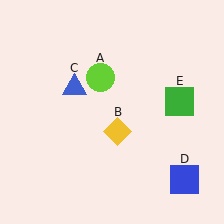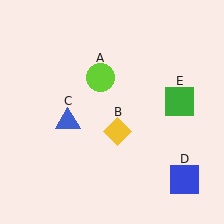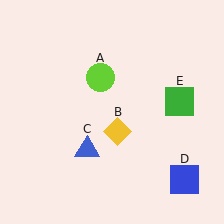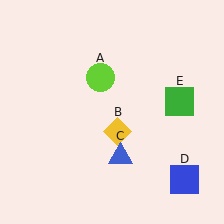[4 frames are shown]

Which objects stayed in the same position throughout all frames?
Lime circle (object A) and yellow diamond (object B) and blue square (object D) and green square (object E) remained stationary.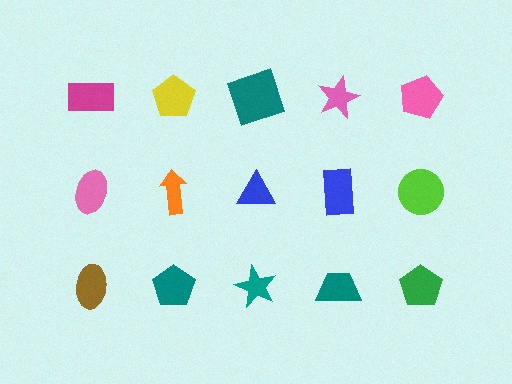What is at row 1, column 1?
A magenta rectangle.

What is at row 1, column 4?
A pink star.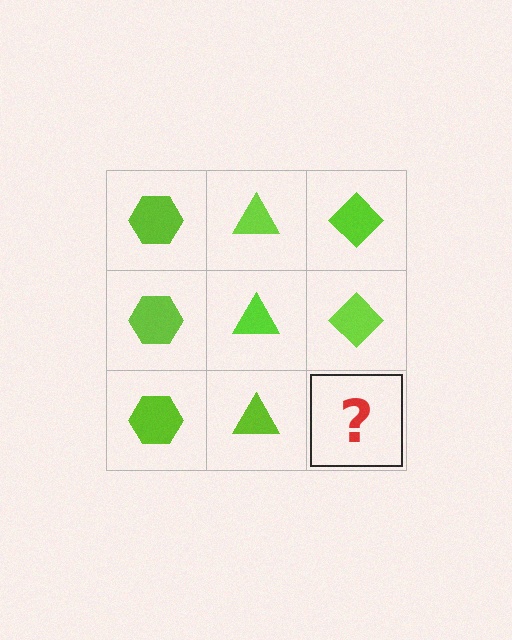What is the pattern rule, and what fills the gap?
The rule is that each column has a consistent shape. The gap should be filled with a lime diamond.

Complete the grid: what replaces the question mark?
The question mark should be replaced with a lime diamond.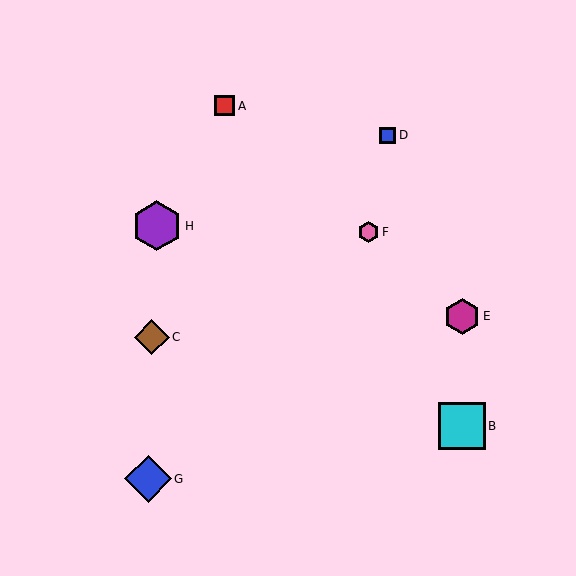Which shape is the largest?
The purple hexagon (labeled H) is the largest.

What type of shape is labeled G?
Shape G is a blue diamond.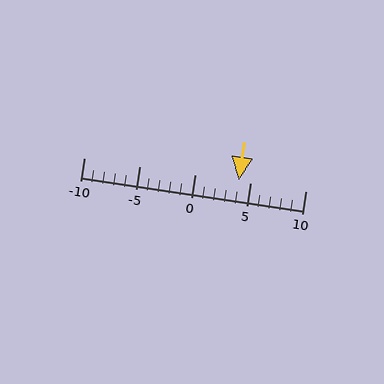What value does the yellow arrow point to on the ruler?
The yellow arrow points to approximately 4.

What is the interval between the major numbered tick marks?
The major tick marks are spaced 5 units apart.